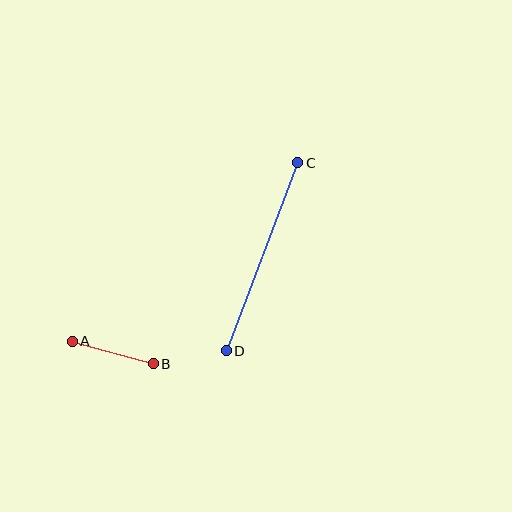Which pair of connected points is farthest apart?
Points C and D are farthest apart.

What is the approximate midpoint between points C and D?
The midpoint is at approximately (262, 257) pixels.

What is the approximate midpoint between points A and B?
The midpoint is at approximately (113, 352) pixels.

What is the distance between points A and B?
The distance is approximately 84 pixels.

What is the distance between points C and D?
The distance is approximately 201 pixels.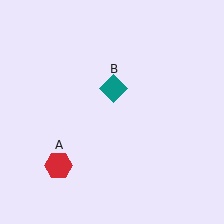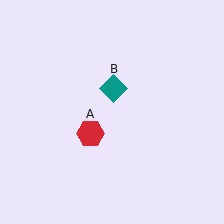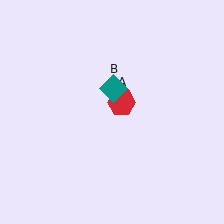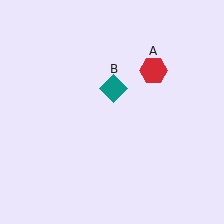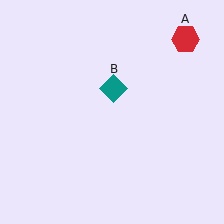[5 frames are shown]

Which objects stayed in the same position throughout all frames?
Teal diamond (object B) remained stationary.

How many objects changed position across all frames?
1 object changed position: red hexagon (object A).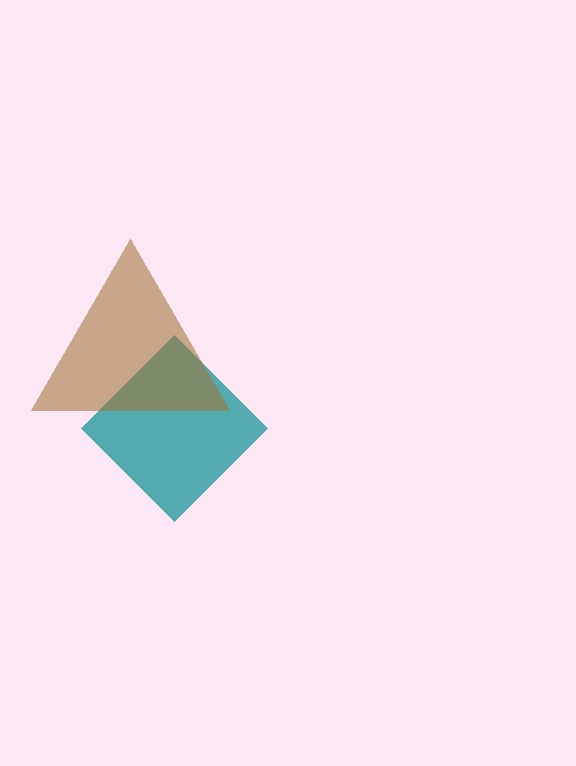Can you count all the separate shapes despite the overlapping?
Yes, there are 2 separate shapes.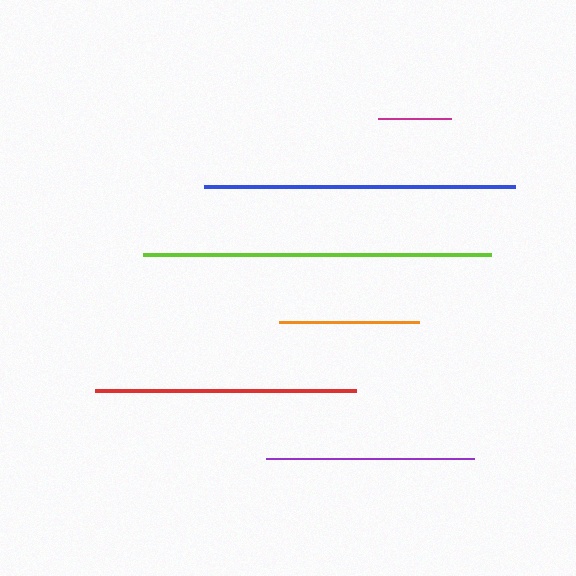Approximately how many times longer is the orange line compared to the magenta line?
The orange line is approximately 1.9 times the length of the magenta line.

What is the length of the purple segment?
The purple segment is approximately 208 pixels long.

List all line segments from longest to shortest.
From longest to shortest: lime, blue, red, purple, orange, magenta.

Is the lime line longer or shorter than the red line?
The lime line is longer than the red line.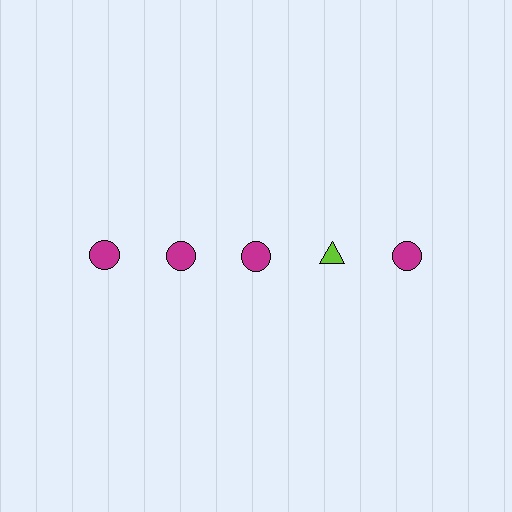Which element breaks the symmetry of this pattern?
The lime triangle in the top row, second from right column breaks the symmetry. All other shapes are magenta circles.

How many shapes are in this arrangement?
There are 5 shapes arranged in a grid pattern.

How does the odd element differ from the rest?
It differs in both color (lime instead of magenta) and shape (triangle instead of circle).